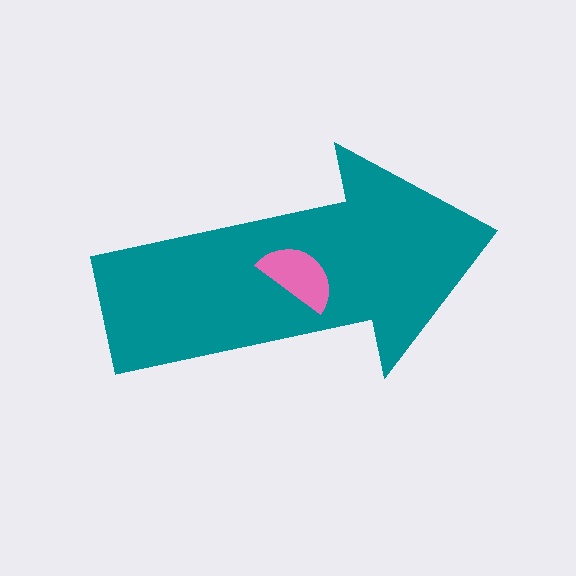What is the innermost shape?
The pink semicircle.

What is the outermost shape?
The teal arrow.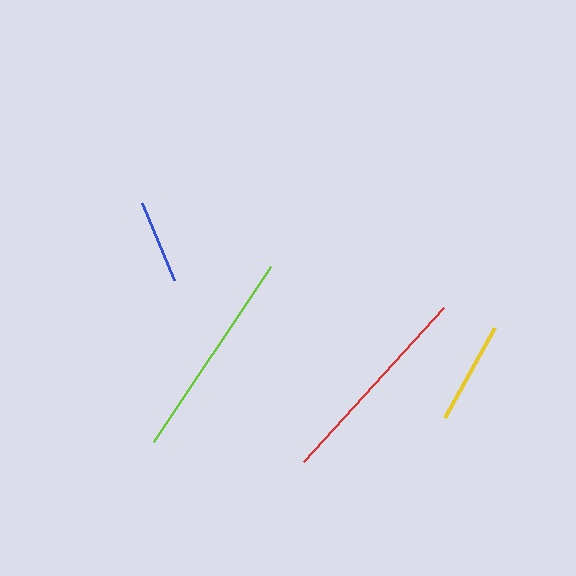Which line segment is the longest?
The lime line is the longest at approximately 211 pixels.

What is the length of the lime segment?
The lime segment is approximately 211 pixels long.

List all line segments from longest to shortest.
From longest to shortest: lime, red, yellow, blue.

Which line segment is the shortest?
The blue line is the shortest at approximately 83 pixels.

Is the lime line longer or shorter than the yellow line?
The lime line is longer than the yellow line.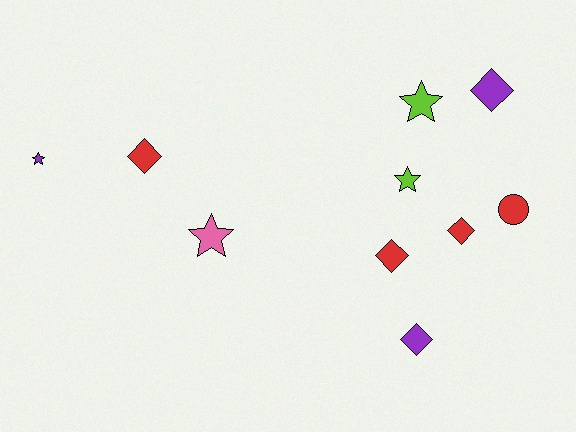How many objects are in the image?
There are 10 objects.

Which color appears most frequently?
Red, with 4 objects.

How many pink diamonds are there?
There are no pink diamonds.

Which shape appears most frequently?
Diamond, with 5 objects.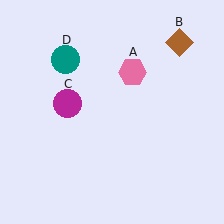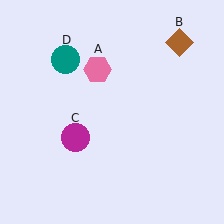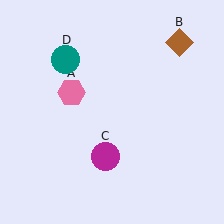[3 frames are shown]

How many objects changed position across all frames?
2 objects changed position: pink hexagon (object A), magenta circle (object C).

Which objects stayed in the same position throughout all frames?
Brown diamond (object B) and teal circle (object D) remained stationary.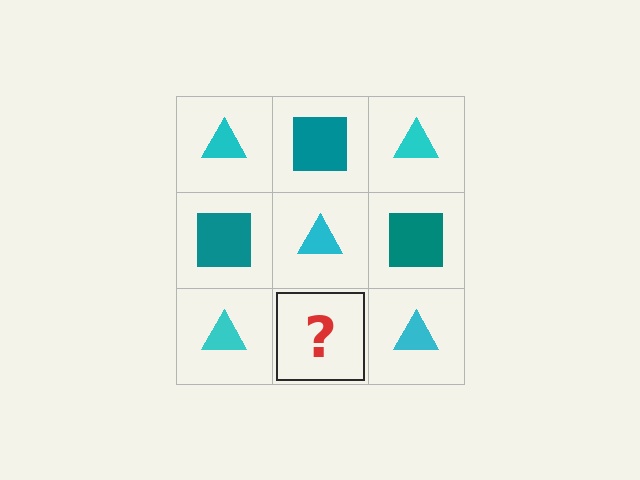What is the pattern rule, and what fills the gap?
The rule is that it alternates cyan triangle and teal square in a checkerboard pattern. The gap should be filled with a teal square.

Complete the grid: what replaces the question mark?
The question mark should be replaced with a teal square.